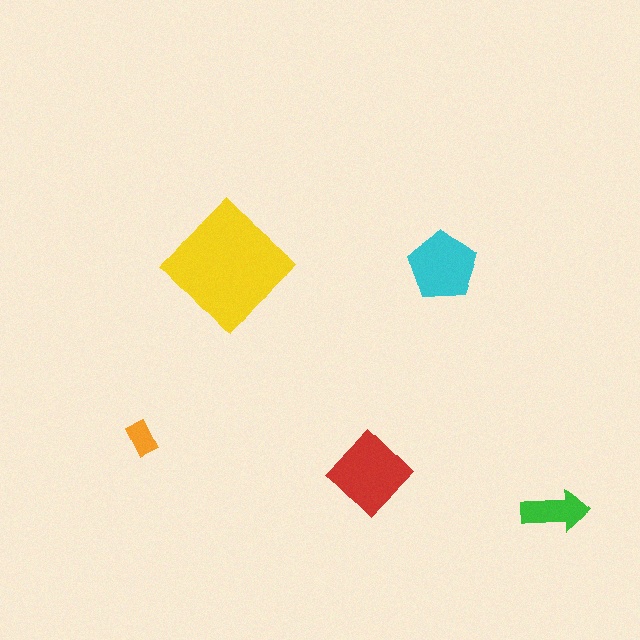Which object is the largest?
The yellow diamond.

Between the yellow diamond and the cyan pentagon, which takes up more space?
The yellow diamond.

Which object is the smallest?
The orange rectangle.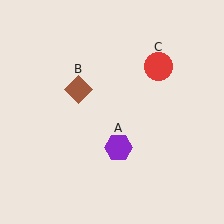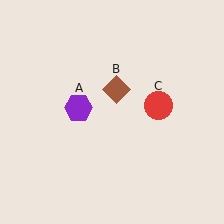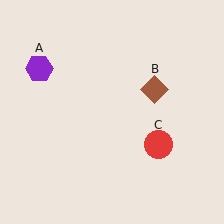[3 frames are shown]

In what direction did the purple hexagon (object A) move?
The purple hexagon (object A) moved up and to the left.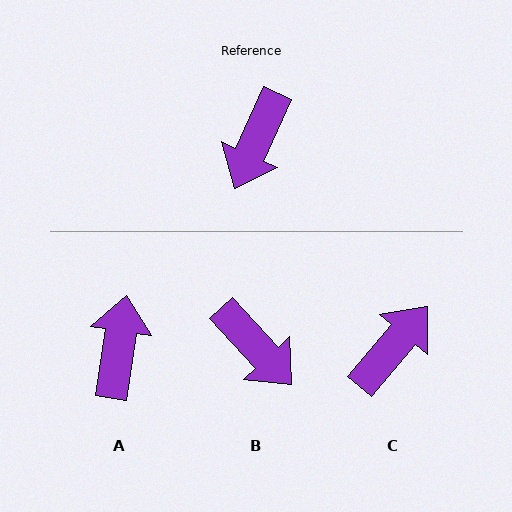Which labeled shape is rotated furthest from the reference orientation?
A, about 164 degrees away.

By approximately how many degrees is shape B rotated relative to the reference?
Approximately 67 degrees counter-clockwise.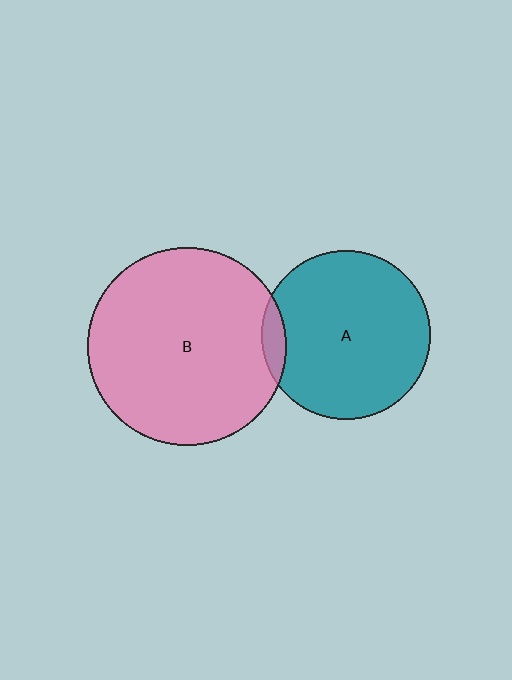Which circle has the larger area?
Circle B (pink).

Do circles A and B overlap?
Yes.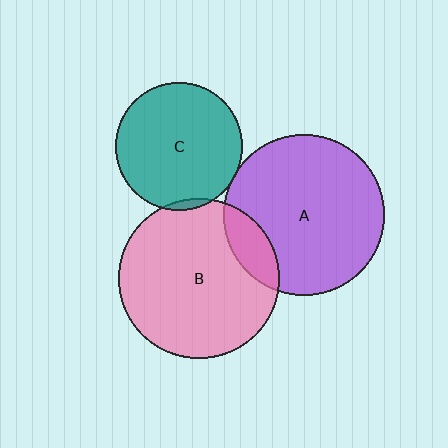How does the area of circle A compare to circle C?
Approximately 1.6 times.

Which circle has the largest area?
Circle A (purple).